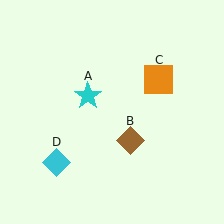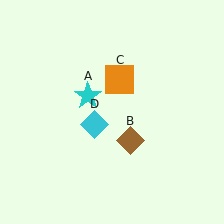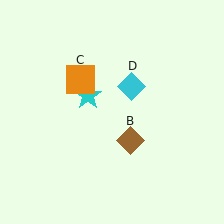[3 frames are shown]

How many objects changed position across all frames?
2 objects changed position: orange square (object C), cyan diamond (object D).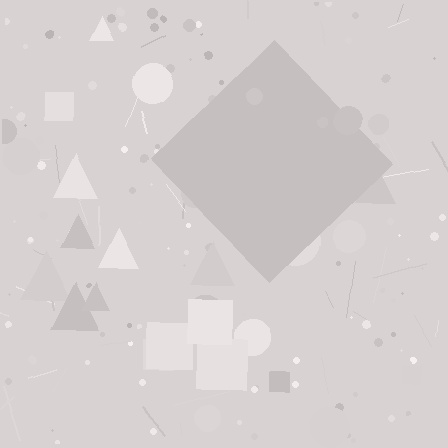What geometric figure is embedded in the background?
A diamond is embedded in the background.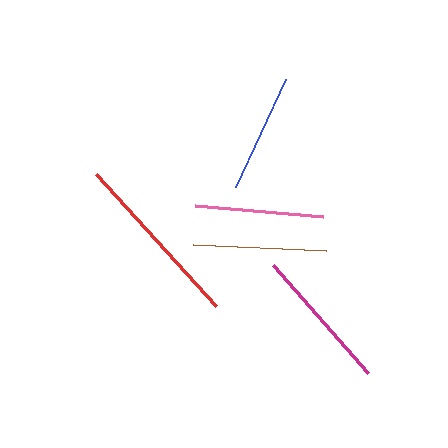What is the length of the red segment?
The red segment is approximately 179 pixels long.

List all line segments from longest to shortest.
From longest to shortest: red, magenta, brown, pink, blue.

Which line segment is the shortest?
The blue line is the shortest at approximately 119 pixels.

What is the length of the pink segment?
The pink segment is approximately 129 pixels long.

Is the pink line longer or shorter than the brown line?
The brown line is longer than the pink line.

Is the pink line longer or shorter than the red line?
The red line is longer than the pink line.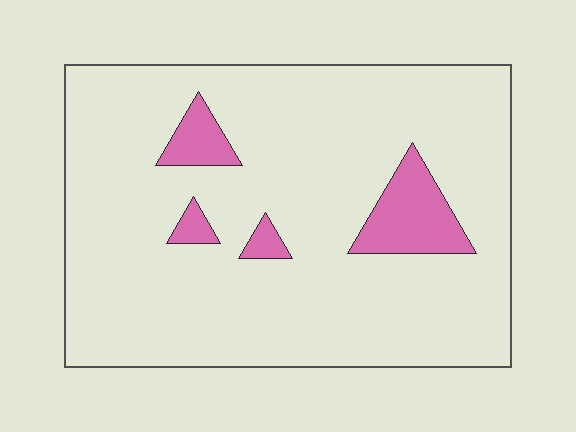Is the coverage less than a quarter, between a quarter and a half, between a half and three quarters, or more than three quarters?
Less than a quarter.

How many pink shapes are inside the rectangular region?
4.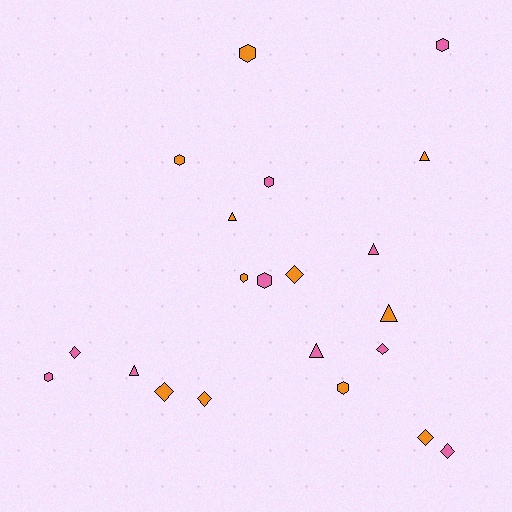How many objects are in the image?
There are 21 objects.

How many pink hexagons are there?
There are 4 pink hexagons.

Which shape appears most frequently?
Hexagon, with 8 objects.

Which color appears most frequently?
Orange, with 11 objects.